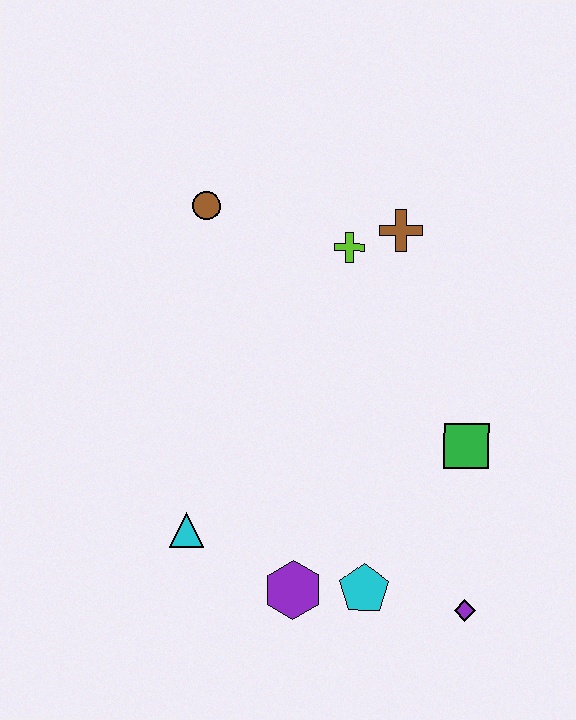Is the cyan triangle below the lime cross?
Yes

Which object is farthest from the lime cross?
The purple diamond is farthest from the lime cross.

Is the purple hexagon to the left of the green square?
Yes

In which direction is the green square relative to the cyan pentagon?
The green square is above the cyan pentagon.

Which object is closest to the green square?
The purple diamond is closest to the green square.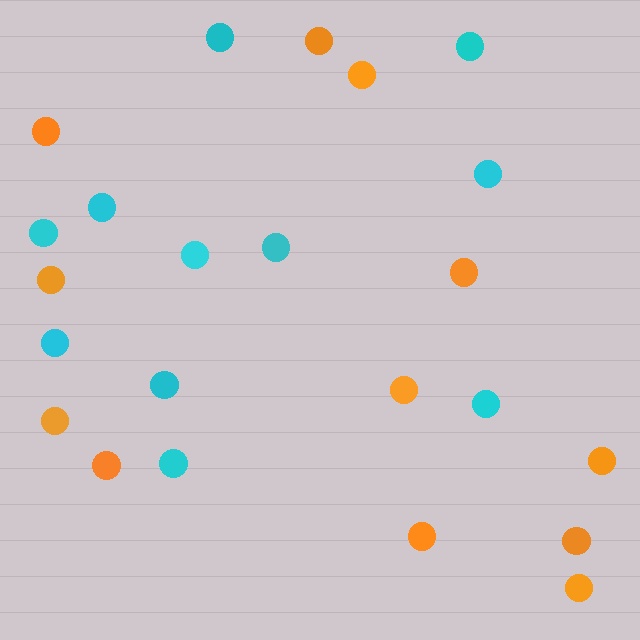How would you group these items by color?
There are 2 groups: one group of orange circles (12) and one group of cyan circles (11).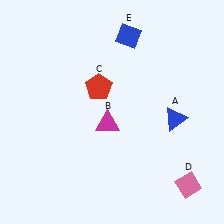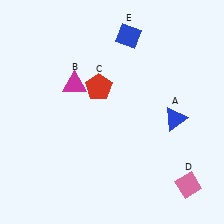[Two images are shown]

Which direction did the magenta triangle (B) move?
The magenta triangle (B) moved up.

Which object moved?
The magenta triangle (B) moved up.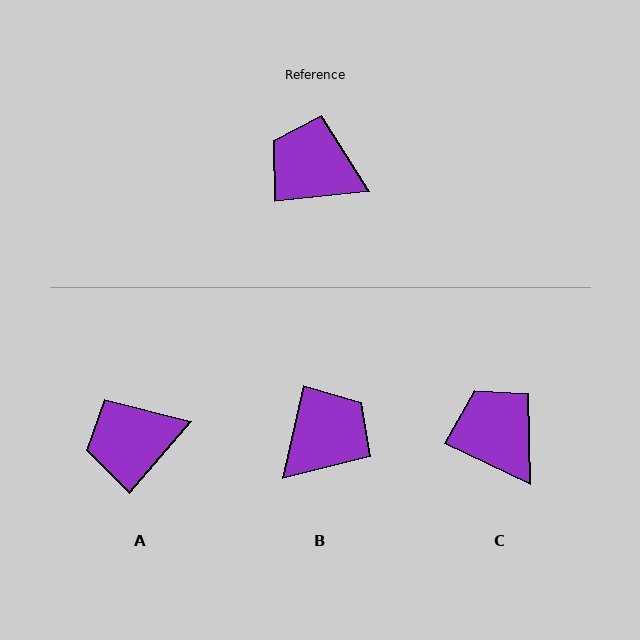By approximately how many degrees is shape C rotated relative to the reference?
Approximately 31 degrees clockwise.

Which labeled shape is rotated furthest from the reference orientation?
B, about 108 degrees away.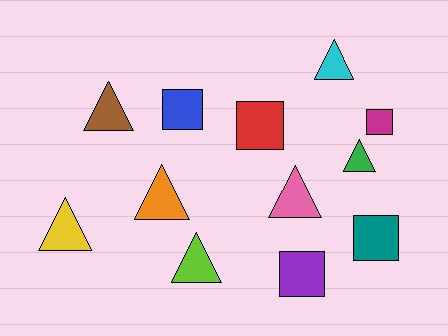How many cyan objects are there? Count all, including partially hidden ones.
There is 1 cyan object.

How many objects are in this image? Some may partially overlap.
There are 12 objects.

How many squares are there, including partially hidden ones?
There are 5 squares.